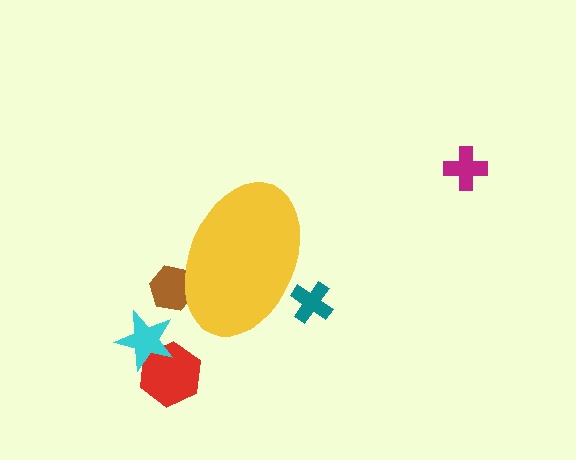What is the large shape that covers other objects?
A yellow ellipse.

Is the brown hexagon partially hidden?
Yes, the brown hexagon is partially hidden behind the yellow ellipse.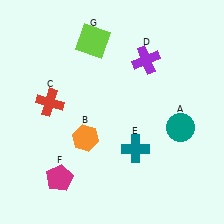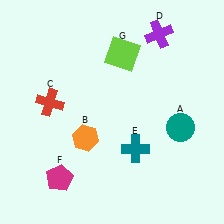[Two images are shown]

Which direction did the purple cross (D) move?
The purple cross (D) moved up.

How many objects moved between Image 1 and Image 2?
2 objects moved between the two images.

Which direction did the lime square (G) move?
The lime square (G) moved right.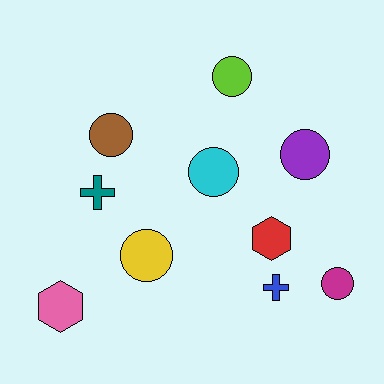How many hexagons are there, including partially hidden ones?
There are 2 hexagons.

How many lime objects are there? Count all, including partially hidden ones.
There is 1 lime object.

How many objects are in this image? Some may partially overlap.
There are 10 objects.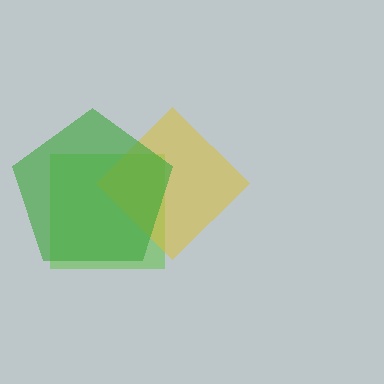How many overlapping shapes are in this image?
There are 3 overlapping shapes in the image.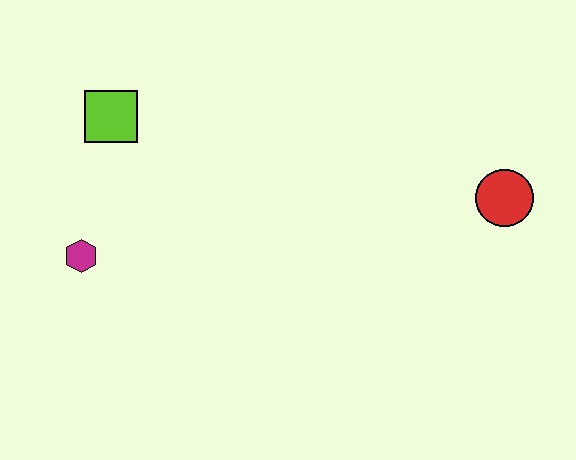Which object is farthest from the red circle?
The magenta hexagon is farthest from the red circle.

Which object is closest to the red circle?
The lime square is closest to the red circle.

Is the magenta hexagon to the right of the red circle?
No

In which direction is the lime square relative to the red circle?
The lime square is to the left of the red circle.